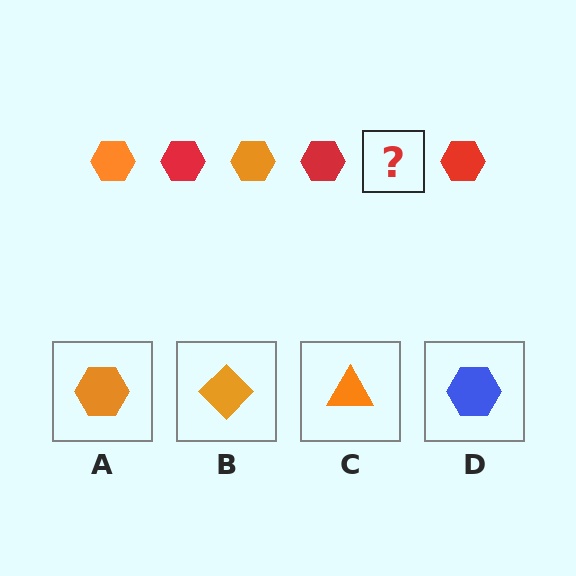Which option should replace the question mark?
Option A.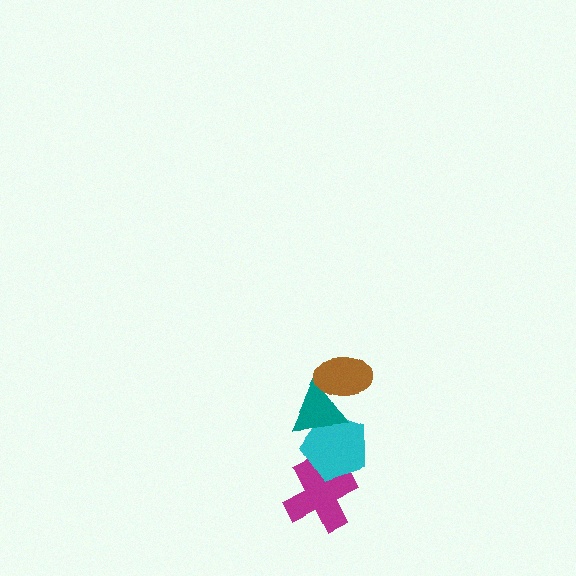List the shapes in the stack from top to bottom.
From top to bottom: the brown ellipse, the teal triangle, the cyan pentagon, the magenta cross.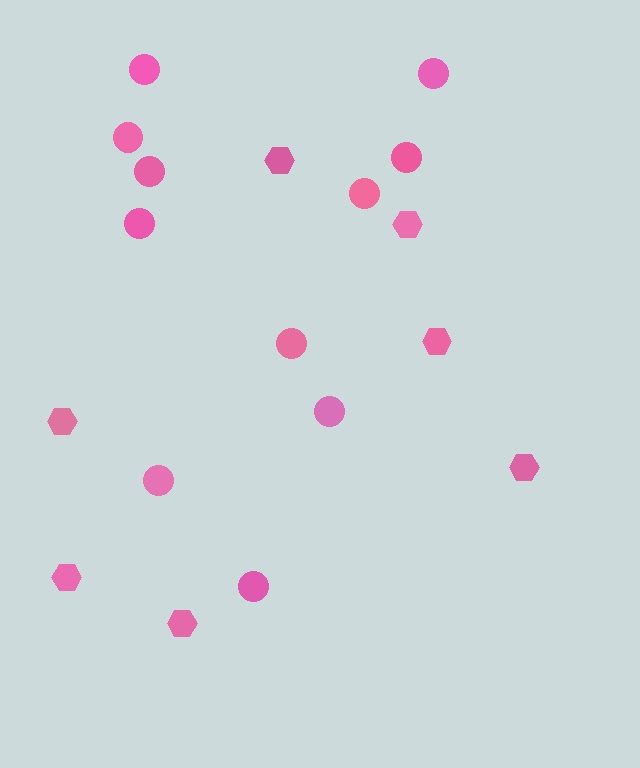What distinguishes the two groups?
There are 2 groups: one group of circles (11) and one group of hexagons (7).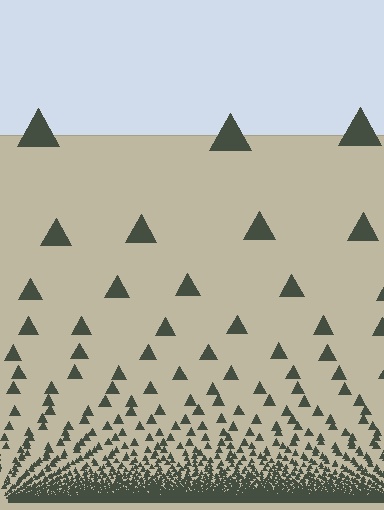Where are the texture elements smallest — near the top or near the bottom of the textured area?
Near the bottom.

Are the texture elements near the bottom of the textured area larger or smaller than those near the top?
Smaller. The gradient is inverted — elements near the bottom are smaller and denser.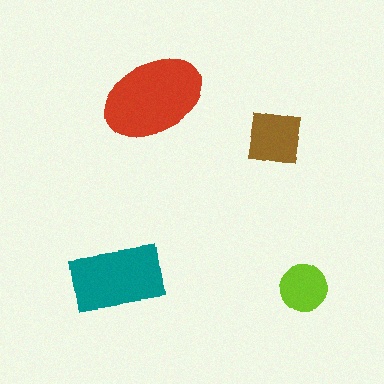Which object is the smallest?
The lime circle.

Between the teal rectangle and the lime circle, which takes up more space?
The teal rectangle.